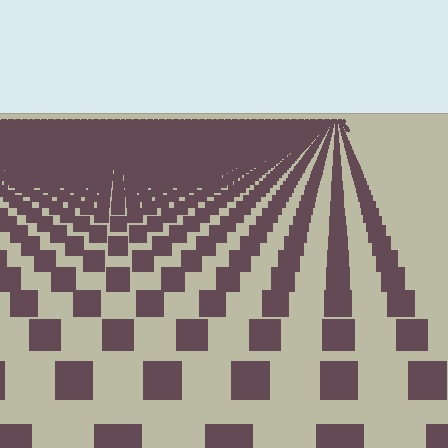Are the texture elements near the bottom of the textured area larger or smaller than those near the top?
Larger. Near the bottom, elements are closer to the viewer and appear at a bigger on-screen size.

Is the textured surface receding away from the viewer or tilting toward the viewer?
The surface is receding away from the viewer. Texture elements get smaller and denser toward the top.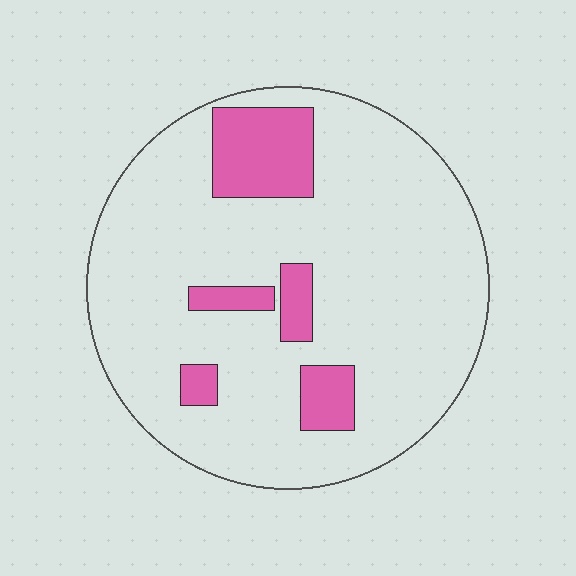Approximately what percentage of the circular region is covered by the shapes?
Approximately 15%.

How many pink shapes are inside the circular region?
5.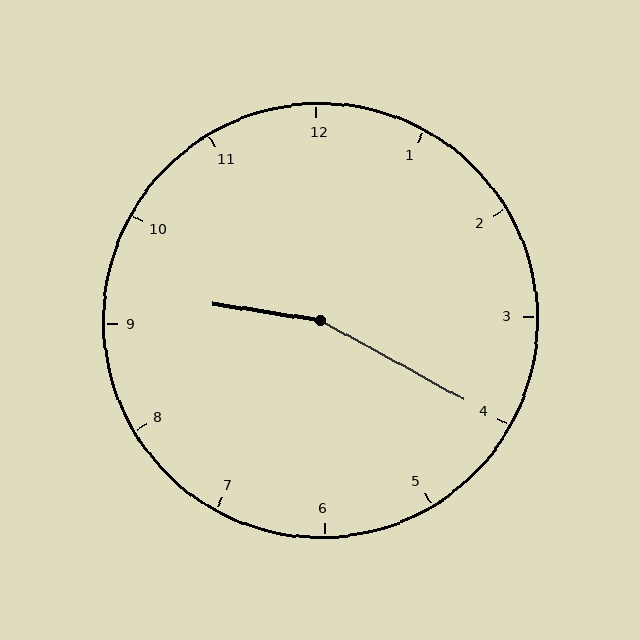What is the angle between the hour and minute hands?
Approximately 160 degrees.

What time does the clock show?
9:20.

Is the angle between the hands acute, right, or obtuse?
It is obtuse.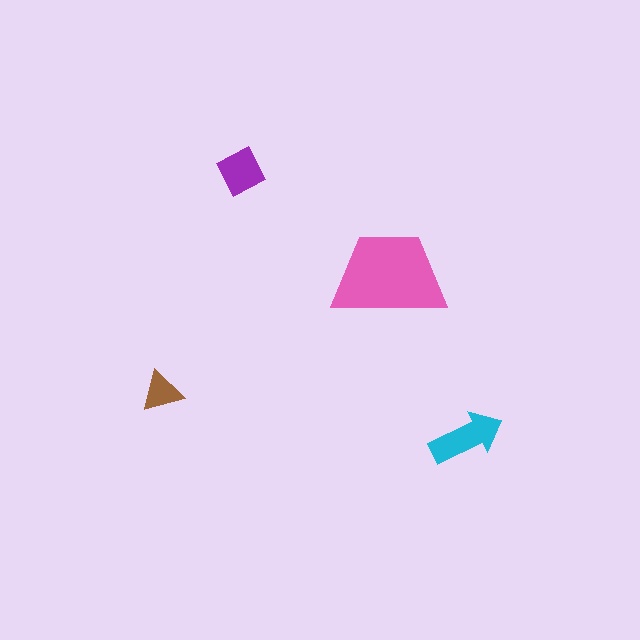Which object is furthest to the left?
The brown triangle is leftmost.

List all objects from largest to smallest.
The pink trapezoid, the cyan arrow, the purple square, the brown triangle.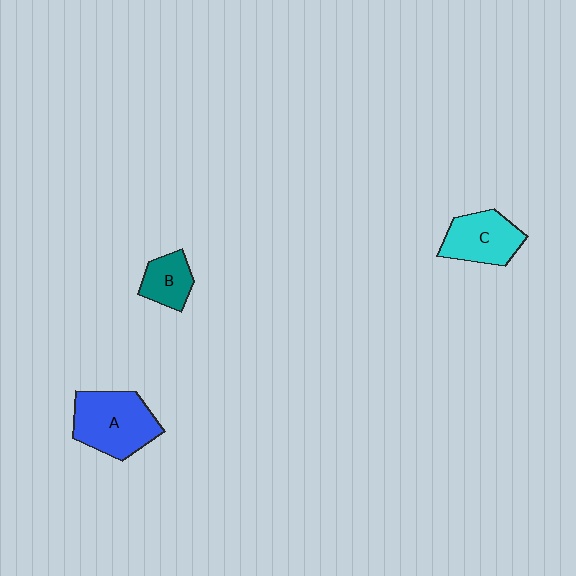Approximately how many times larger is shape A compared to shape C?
Approximately 1.3 times.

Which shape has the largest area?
Shape A (blue).